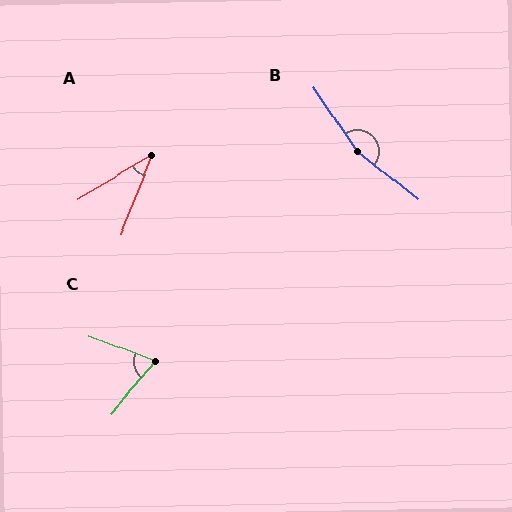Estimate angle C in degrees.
Approximately 71 degrees.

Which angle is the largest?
B, at approximately 163 degrees.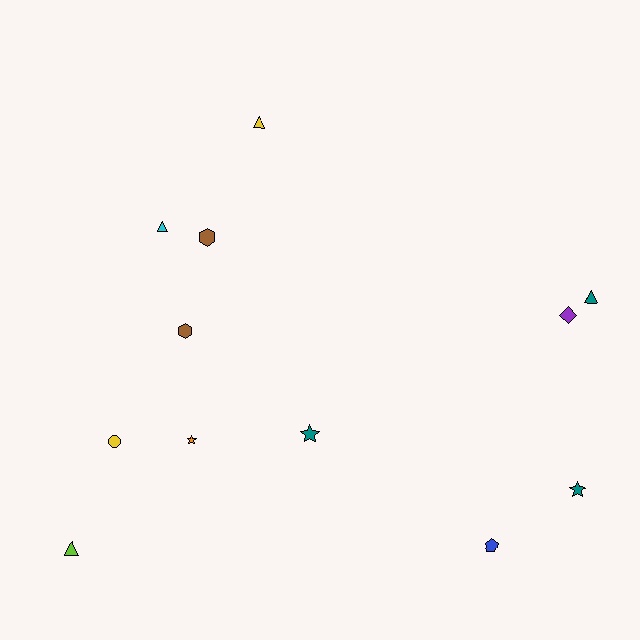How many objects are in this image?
There are 12 objects.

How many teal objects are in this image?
There are 3 teal objects.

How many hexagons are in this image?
There are 2 hexagons.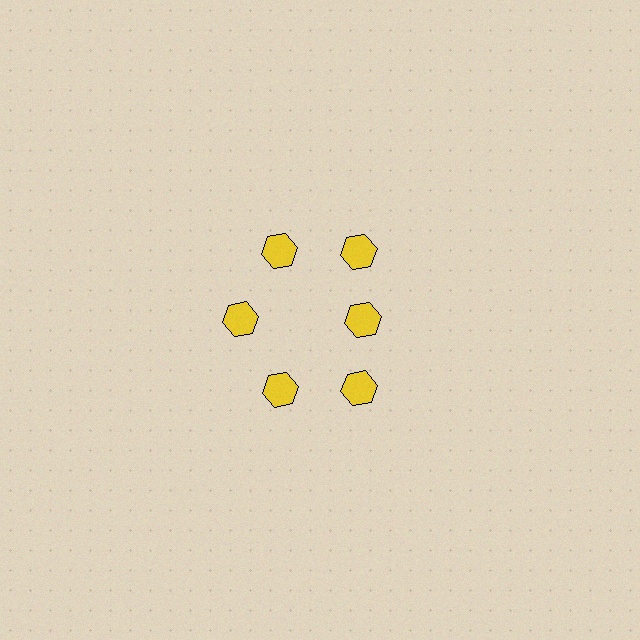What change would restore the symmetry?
The symmetry would be restored by moving it outward, back onto the ring so that all 6 hexagons sit at equal angles and equal distance from the center.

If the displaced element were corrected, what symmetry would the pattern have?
It would have 6-fold rotational symmetry — the pattern would map onto itself every 60 degrees.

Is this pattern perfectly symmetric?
No. The 6 yellow hexagons are arranged in a ring, but one element near the 3 o'clock position is pulled inward toward the center, breaking the 6-fold rotational symmetry.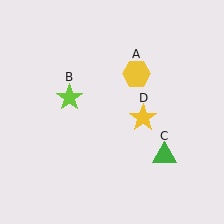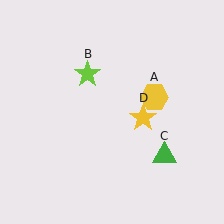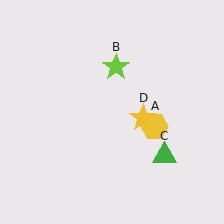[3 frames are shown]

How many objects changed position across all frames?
2 objects changed position: yellow hexagon (object A), lime star (object B).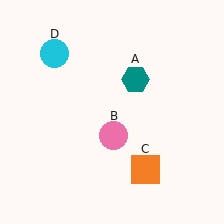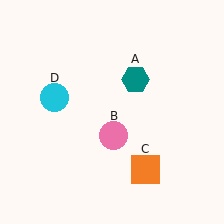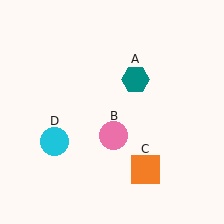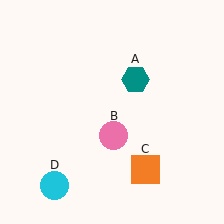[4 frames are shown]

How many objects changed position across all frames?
1 object changed position: cyan circle (object D).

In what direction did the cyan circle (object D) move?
The cyan circle (object D) moved down.